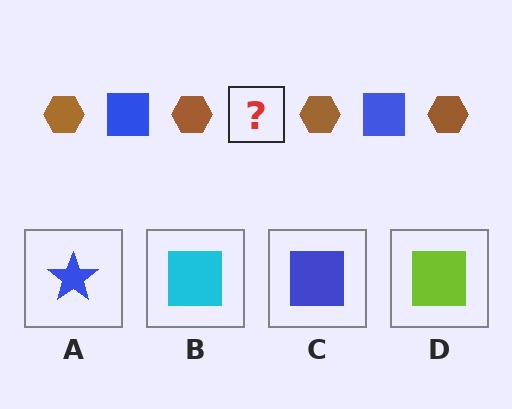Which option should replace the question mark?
Option C.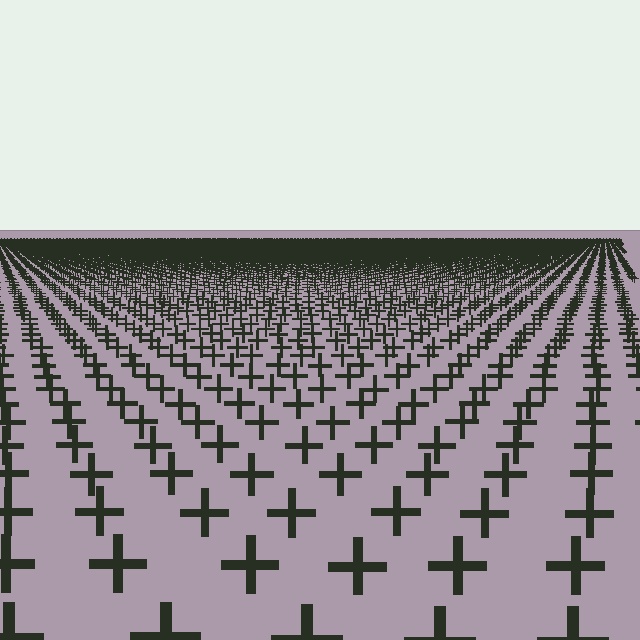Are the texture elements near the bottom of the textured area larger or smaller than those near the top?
Larger. Near the bottom, elements are closer to the viewer and appear at a bigger on-screen size.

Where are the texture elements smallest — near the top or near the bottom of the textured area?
Near the top.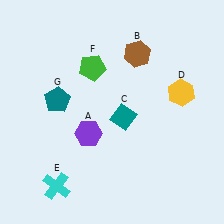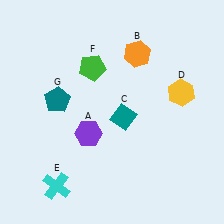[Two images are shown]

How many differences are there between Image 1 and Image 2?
There is 1 difference between the two images.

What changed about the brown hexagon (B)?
In Image 1, B is brown. In Image 2, it changed to orange.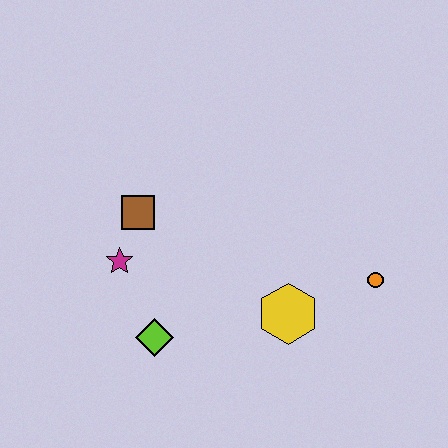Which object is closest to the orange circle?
The yellow hexagon is closest to the orange circle.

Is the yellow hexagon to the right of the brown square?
Yes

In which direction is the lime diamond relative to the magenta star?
The lime diamond is below the magenta star.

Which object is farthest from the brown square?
The orange circle is farthest from the brown square.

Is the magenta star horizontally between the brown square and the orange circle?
No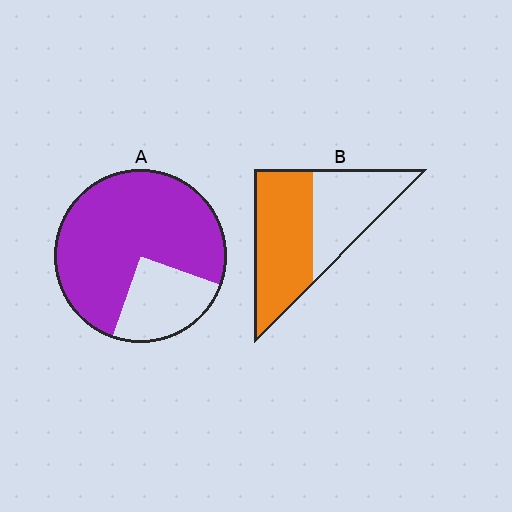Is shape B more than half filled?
Yes.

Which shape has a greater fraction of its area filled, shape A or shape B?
Shape A.